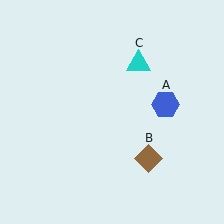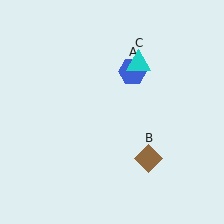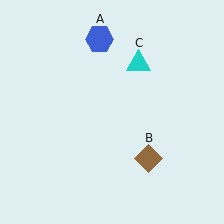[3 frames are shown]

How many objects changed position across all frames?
1 object changed position: blue hexagon (object A).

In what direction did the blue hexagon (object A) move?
The blue hexagon (object A) moved up and to the left.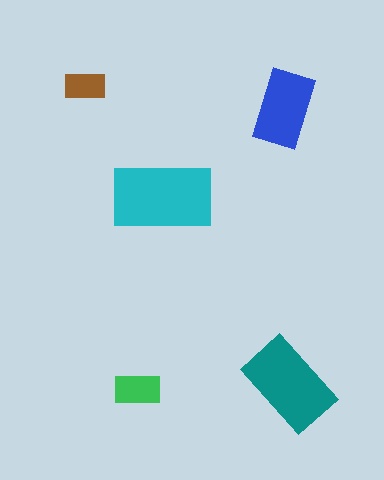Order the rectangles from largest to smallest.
the cyan one, the teal one, the blue one, the green one, the brown one.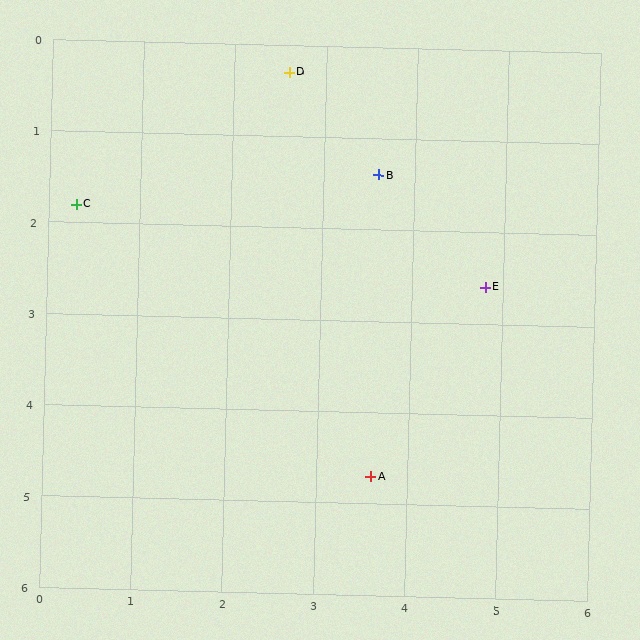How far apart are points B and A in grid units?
Points B and A are about 3.3 grid units apart.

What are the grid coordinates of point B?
Point B is at approximately (3.6, 1.4).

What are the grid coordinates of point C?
Point C is at approximately (0.3, 1.8).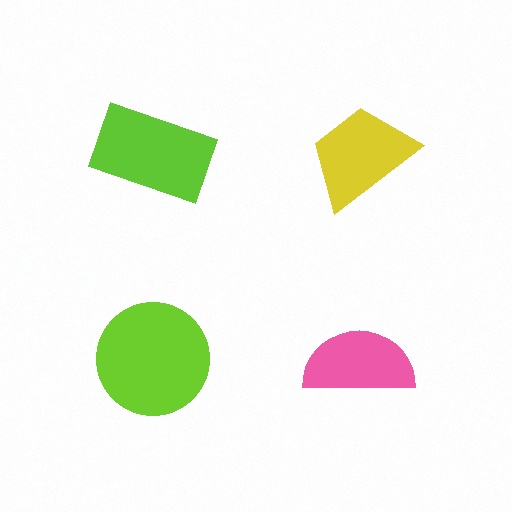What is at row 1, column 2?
A yellow trapezoid.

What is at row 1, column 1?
A lime rectangle.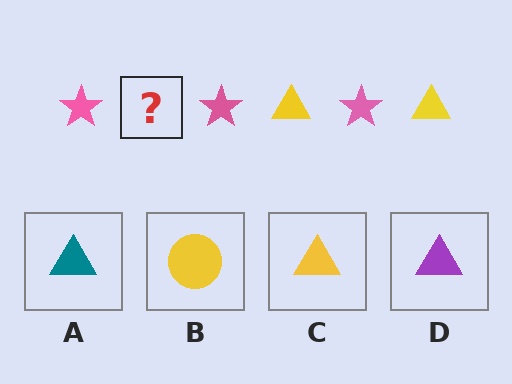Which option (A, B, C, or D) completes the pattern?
C.